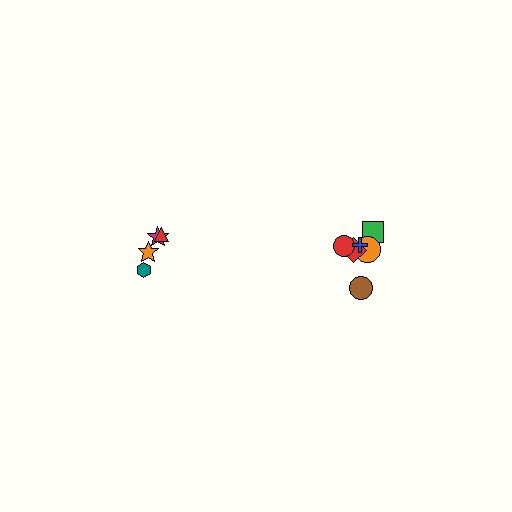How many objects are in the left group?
There are 4 objects.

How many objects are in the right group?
There are 6 objects.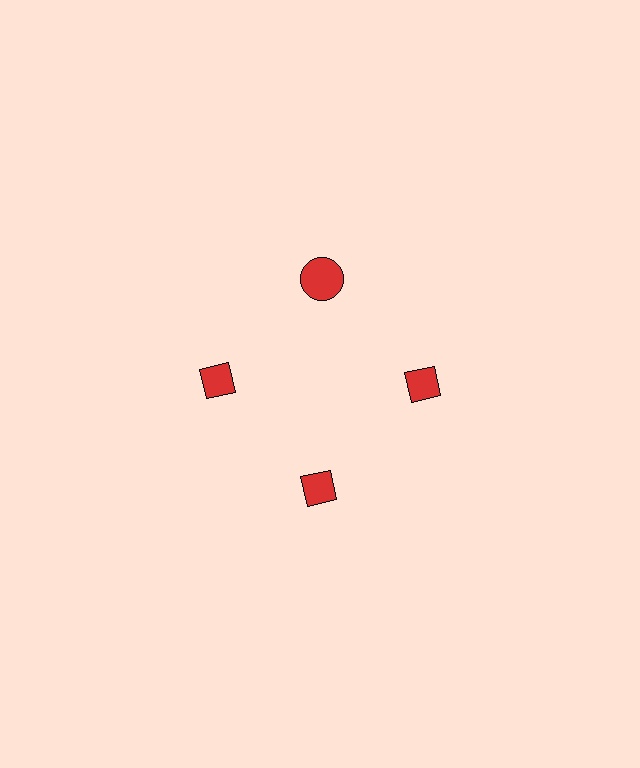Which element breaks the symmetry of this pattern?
The red circle at roughly the 12 o'clock position breaks the symmetry. All other shapes are red diamonds.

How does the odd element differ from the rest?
It has a different shape: circle instead of diamond.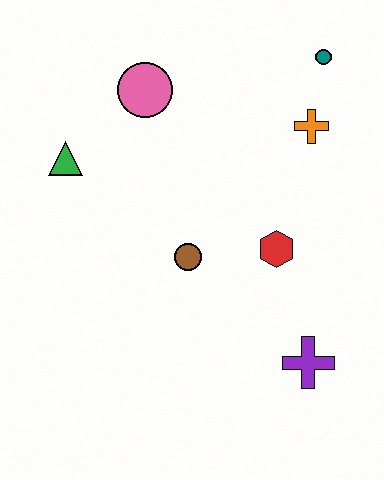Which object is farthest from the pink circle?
The purple cross is farthest from the pink circle.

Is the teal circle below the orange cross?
No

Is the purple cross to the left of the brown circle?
No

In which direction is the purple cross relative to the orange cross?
The purple cross is below the orange cross.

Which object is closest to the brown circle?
The red hexagon is closest to the brown circle.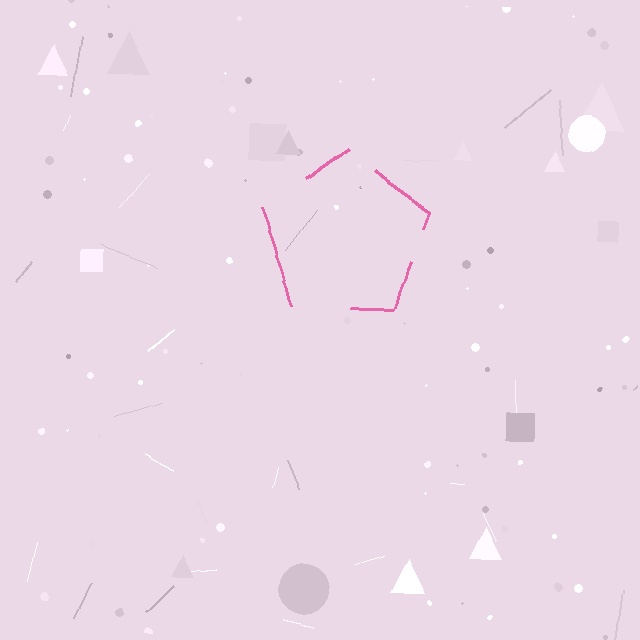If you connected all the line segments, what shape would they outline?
They would outline a pentagon.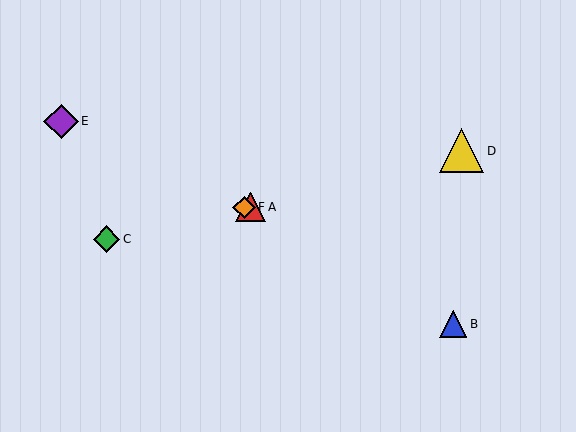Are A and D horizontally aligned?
No, A is at y≈207 and D is at y≈151.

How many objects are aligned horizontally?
2 objects (A, F) are aligned horizontally.